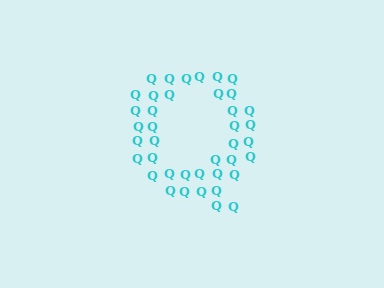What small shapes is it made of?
It is made of small letter Q's.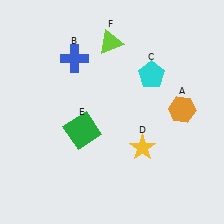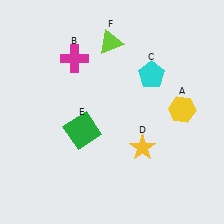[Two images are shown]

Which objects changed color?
A changed from orange to yellow. B changed from blue to magenta.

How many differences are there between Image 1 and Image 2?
There are 2 differences between the two images.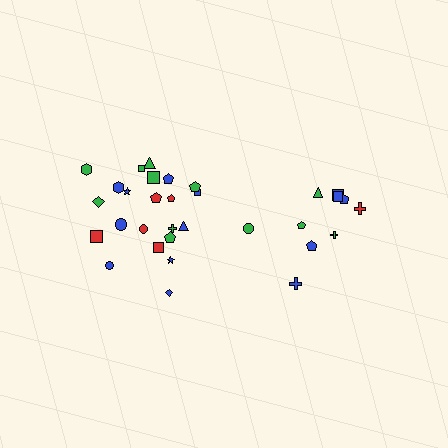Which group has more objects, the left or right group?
The left group.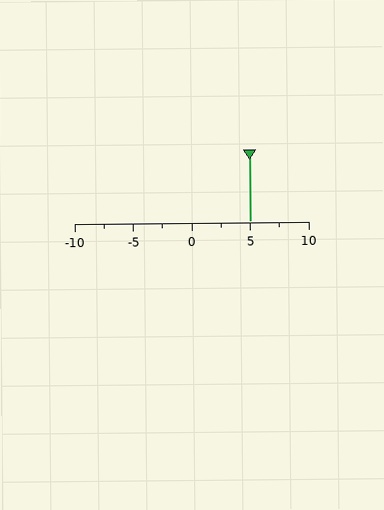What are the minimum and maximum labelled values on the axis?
The axis runs from -10 to 10.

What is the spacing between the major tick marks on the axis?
The major ticks are spaced 5 apart.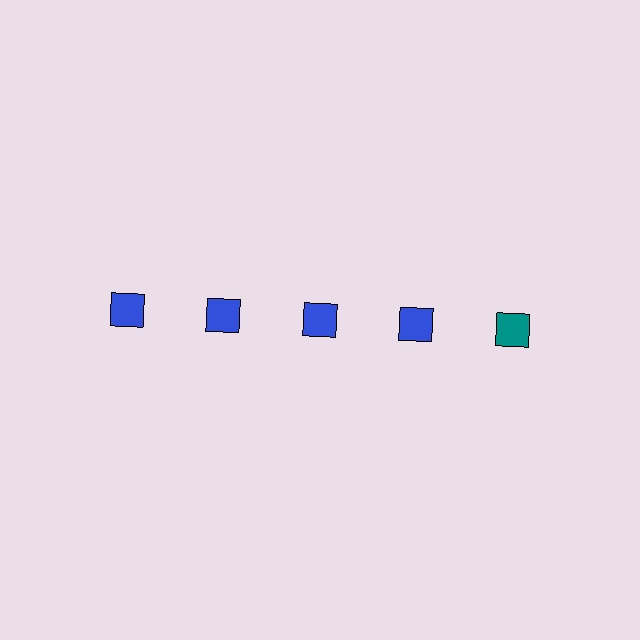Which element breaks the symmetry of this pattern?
The teal square in the top row, rightmost column breaks the symmetry. All other shapes are blue squares.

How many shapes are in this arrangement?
There are 5 shapes arranged in a grid pattern.